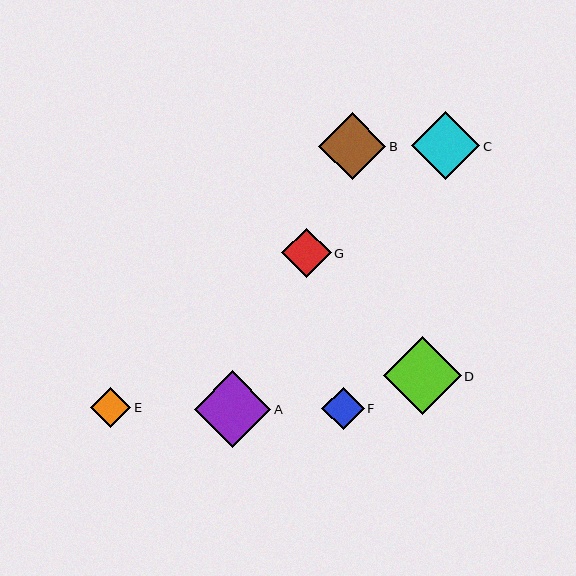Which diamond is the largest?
Diamond D is the largest with a size of approximately 78 pixels.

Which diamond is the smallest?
Diamond E is the smallest with a size of approximately 40 pixels.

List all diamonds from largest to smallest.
From largest to smallest: D, A, C, B, G, F, E.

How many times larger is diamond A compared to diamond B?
Diamond A is approximately 1.1 times the size of diamond B.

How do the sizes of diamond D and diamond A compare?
Diamond D and diamond A are approximately the same size.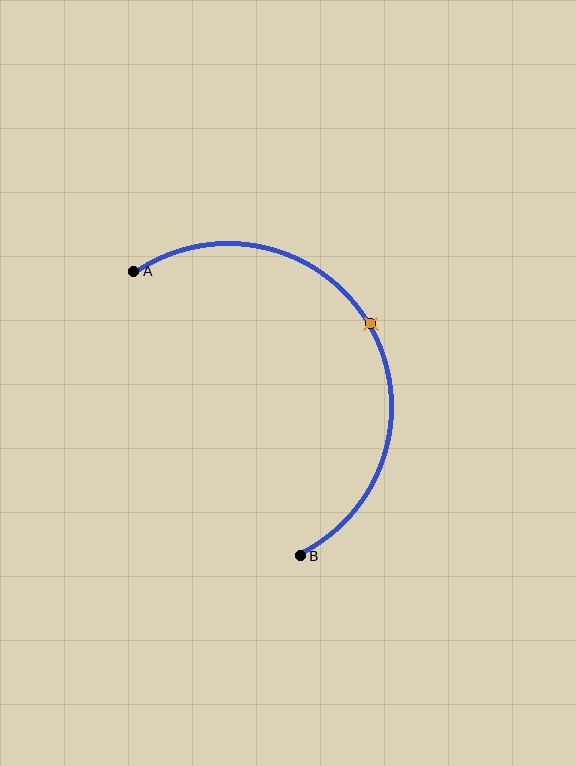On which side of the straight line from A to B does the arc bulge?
The arc bulges to the right of the straight line connecting A and B.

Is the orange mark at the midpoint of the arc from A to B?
Yes. The orange mark lies on the arc at equal arc-length from both A and B — it is the arc midpoint.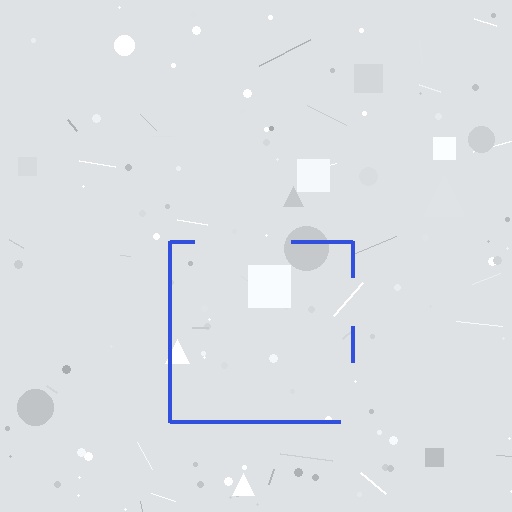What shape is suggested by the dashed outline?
The dashed outline suggests a square.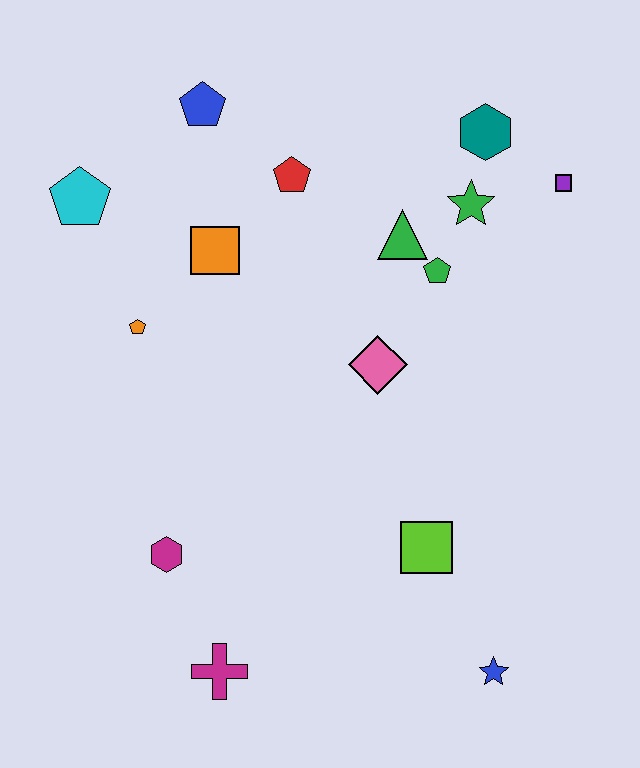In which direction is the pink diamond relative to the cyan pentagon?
The pink diamond is to the right of the cyan pentagon.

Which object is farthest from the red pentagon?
The blue star is farthest from the red pentagon.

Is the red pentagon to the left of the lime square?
Yes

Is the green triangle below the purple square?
Yes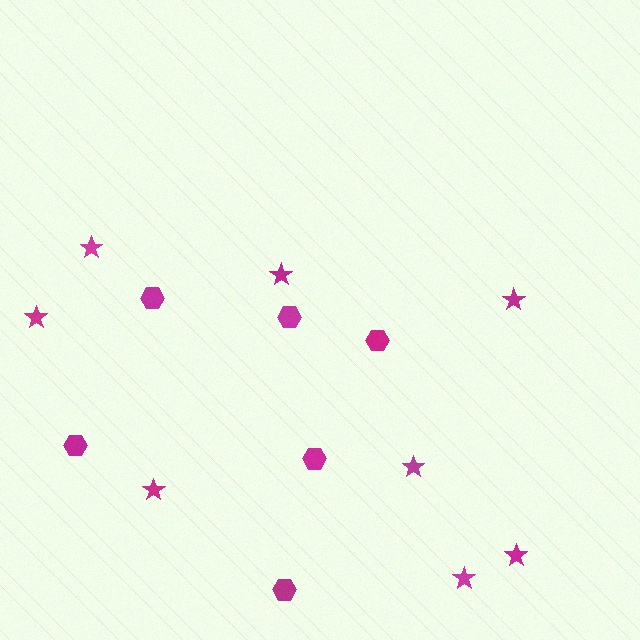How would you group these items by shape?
There are 2 groups: one group of hexagons (6) and one group of stars (8).